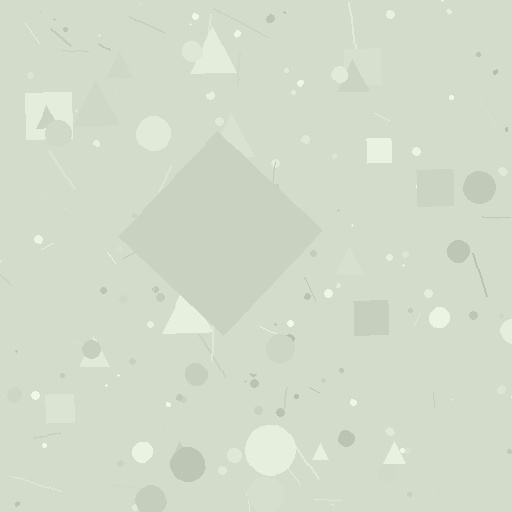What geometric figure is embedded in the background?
A diamond is embedded in the background.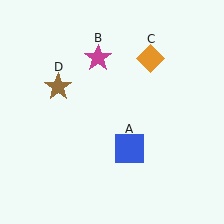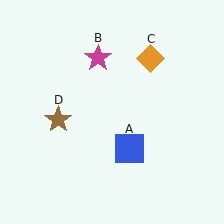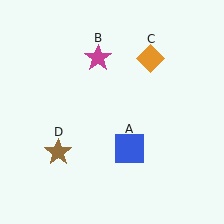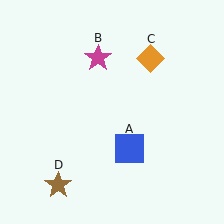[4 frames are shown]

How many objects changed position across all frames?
1 object changed position: brown star (object D).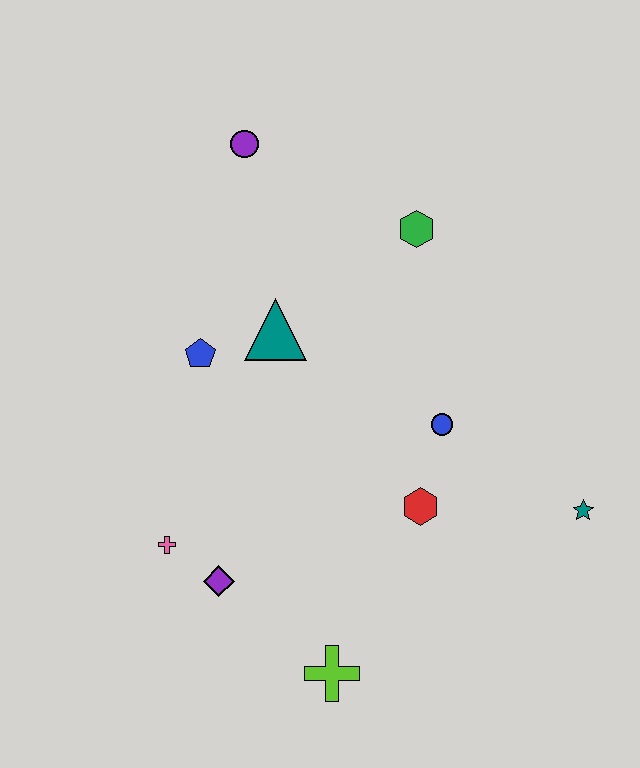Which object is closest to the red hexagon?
The blue circle is closest to the red hexagon.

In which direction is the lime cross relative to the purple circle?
The lime cross is below the purple circle.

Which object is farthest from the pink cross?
The teal star is farthest from the pink cross.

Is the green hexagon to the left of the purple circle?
No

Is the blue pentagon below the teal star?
No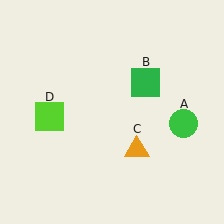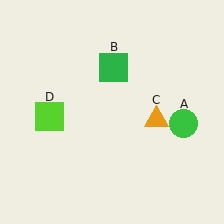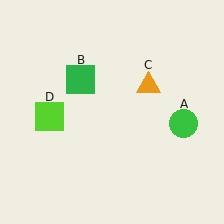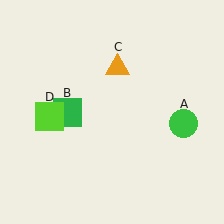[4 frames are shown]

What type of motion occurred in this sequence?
The green square (object B), orange triangle (object C) rotated counterclockwise around the center of the scene.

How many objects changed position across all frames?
2 objects changed position: green square (object B), orange triangle (object C).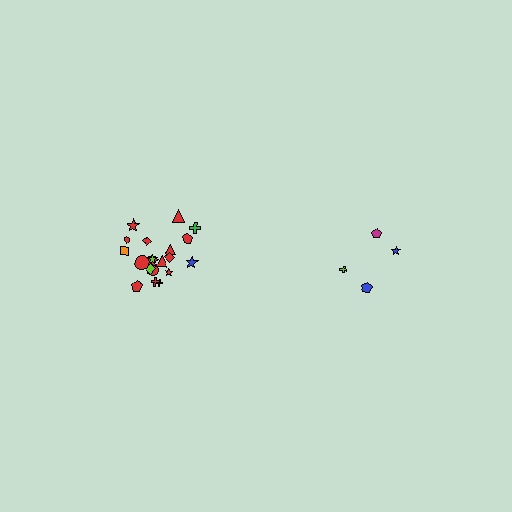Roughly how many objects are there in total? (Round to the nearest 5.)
Roughly 25 objects in total.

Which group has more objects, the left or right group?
The left group.